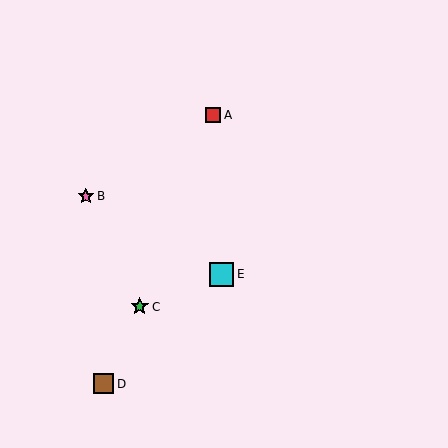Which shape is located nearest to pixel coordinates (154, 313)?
The green star (labeled C) at (140, 307) is nearest to that location.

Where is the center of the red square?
The center of the red square is at (213, 115).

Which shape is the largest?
The cyan square (labeled E) is the largest.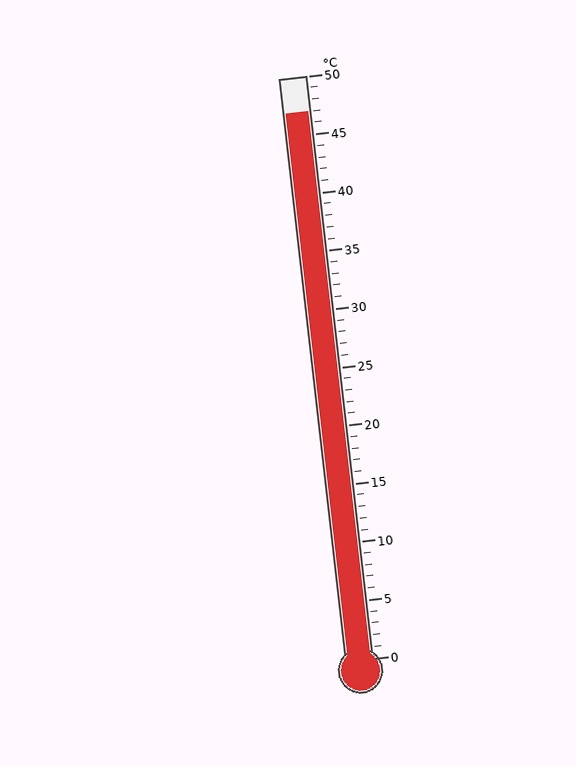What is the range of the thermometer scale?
The thermometer scale ranges from 0°C to 50°C.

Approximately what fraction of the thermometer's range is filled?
The thermometer is filled to approximately 95% of its range.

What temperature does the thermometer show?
The thermometer shows approximately 47°C.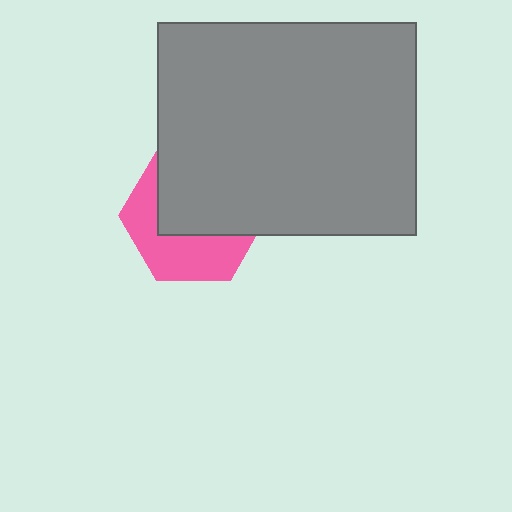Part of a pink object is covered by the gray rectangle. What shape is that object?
It is a hexagon.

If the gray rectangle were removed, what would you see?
You would see the complete pink hexagon.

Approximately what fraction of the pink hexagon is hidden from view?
Roughly 55% of the pink hexagon is hidden behind the gray rectangle.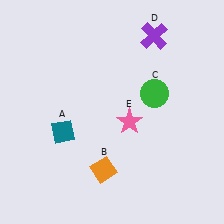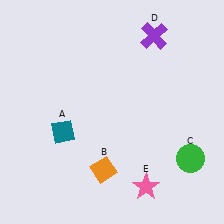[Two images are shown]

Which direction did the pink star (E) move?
The pink star (E) moved down.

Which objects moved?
The objects that moved are: the green circle (C), the pink star (E).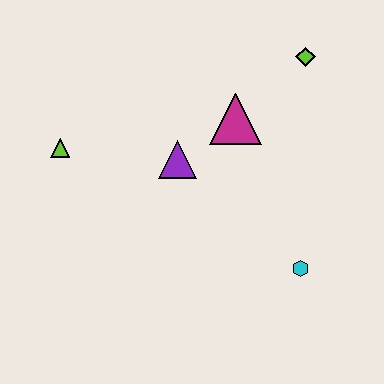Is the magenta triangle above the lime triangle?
Yes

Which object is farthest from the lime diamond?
The lime triangle is farthest from the lime diamond.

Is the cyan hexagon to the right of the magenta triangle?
Yes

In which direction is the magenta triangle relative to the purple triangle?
The magenta triangle is to the right of the purple triangle.